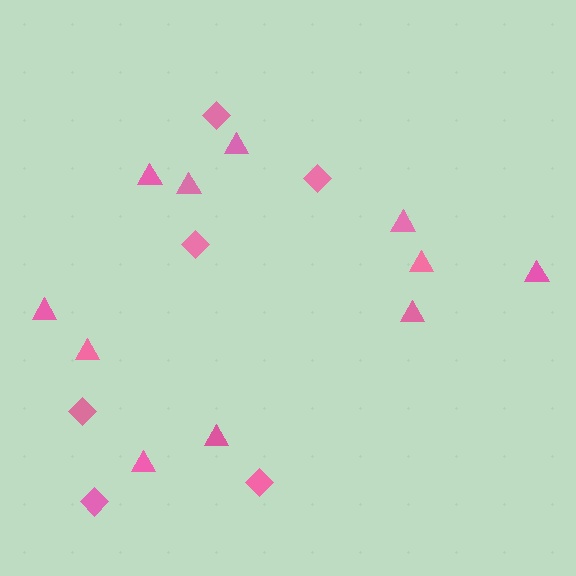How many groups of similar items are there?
There are 2 groups: one group of diamonds (6) and one group of triangles (11).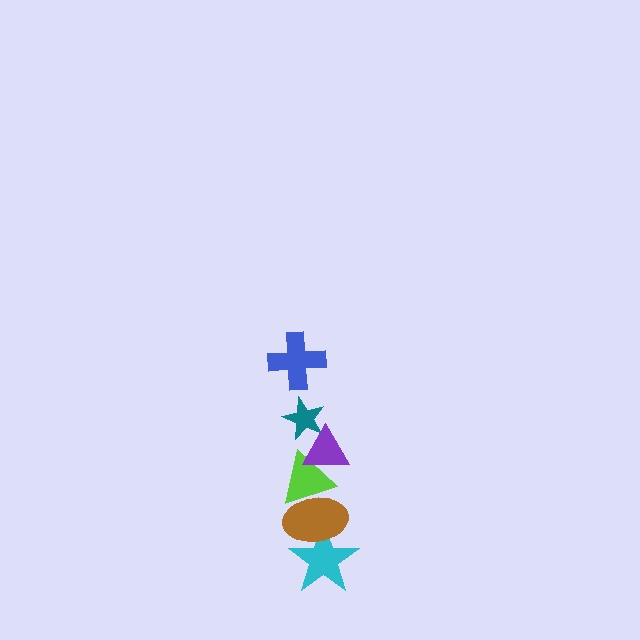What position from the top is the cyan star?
The cyan star is 6th from the top.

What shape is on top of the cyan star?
The brown ellipse is on top of the cyan star.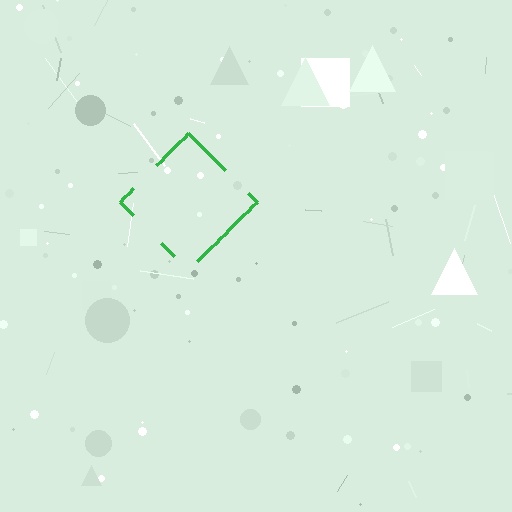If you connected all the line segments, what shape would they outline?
They would outline a diamond.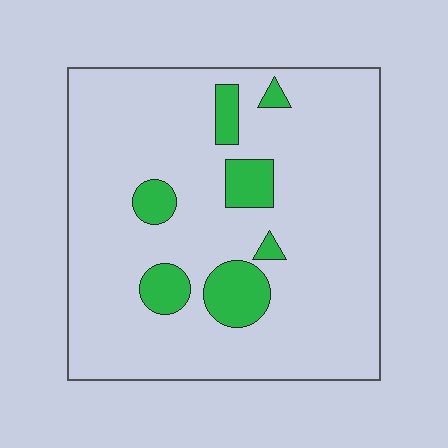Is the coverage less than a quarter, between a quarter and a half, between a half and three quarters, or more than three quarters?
Less than a quarter.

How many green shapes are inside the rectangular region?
7.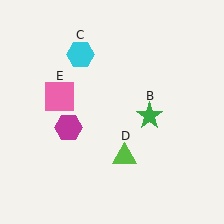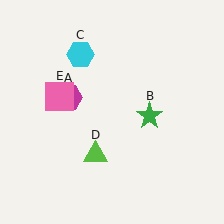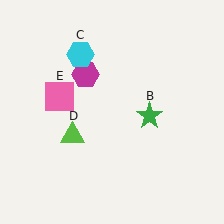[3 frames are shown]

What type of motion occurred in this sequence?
The magenta hexagon (object A), lime triangle (object D) rotated clockwise around the center of the scene.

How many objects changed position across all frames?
2 objects changed position: magenta hexagon (object A), lime triangle (object D).